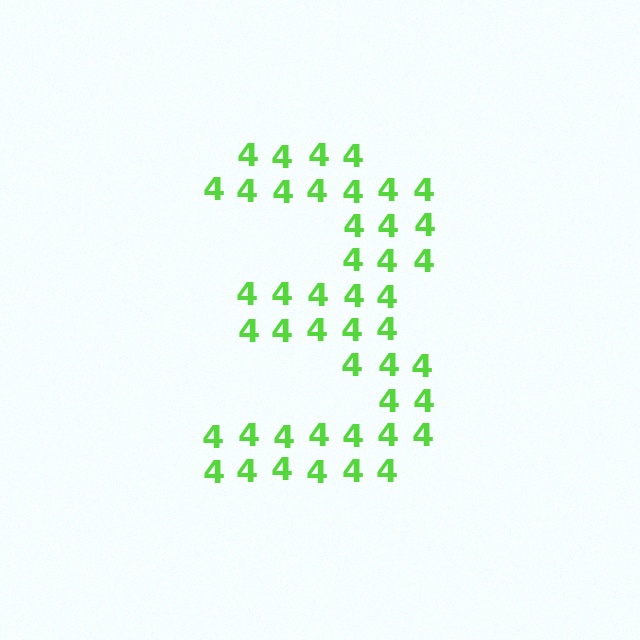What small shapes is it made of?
It is made of small digit 4's.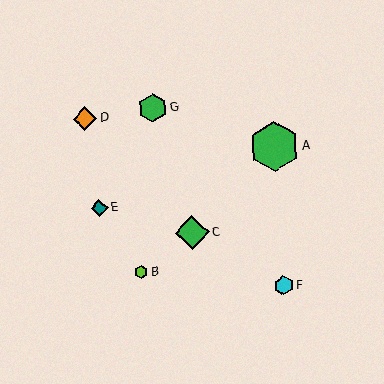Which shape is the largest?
The green hexagon (labeled A) is the largest.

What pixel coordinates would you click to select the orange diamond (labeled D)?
Click at (85, 118) to select the orange diamond D.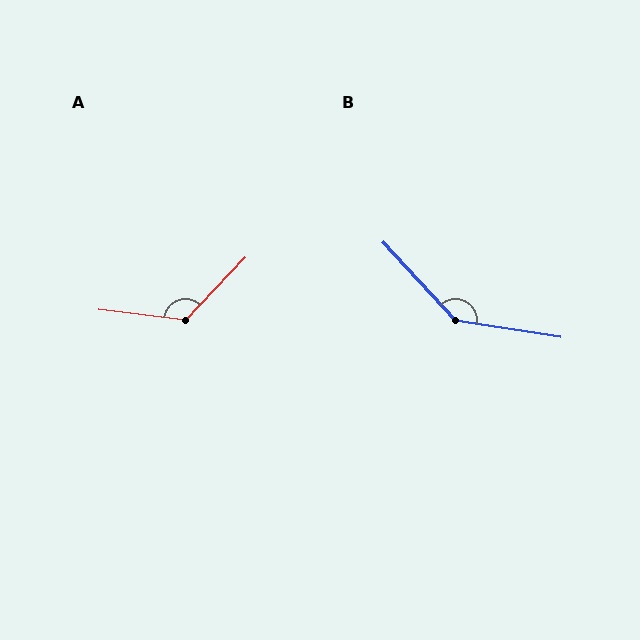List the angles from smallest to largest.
A (127°), B (142°).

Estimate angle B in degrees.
Approximately 142 degrees.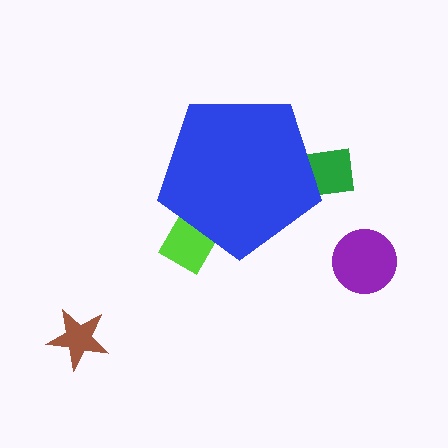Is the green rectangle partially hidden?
Yes, the green rectangle is partially hidden behind the blue pentagon.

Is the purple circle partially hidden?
No, the purple circle is fully visible.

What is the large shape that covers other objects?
A blue pentagon.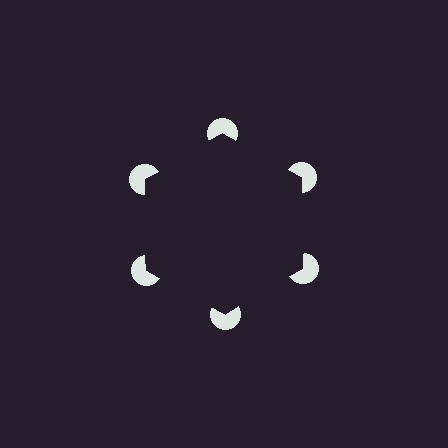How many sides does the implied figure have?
6 sides.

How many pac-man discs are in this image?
There are 6 — one at each vertex of the illusory hexagon.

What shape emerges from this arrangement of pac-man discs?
An illusory hexagon — its edges are inferred from the aligned wedge cuts in the pac-man discs, not physically drawn.